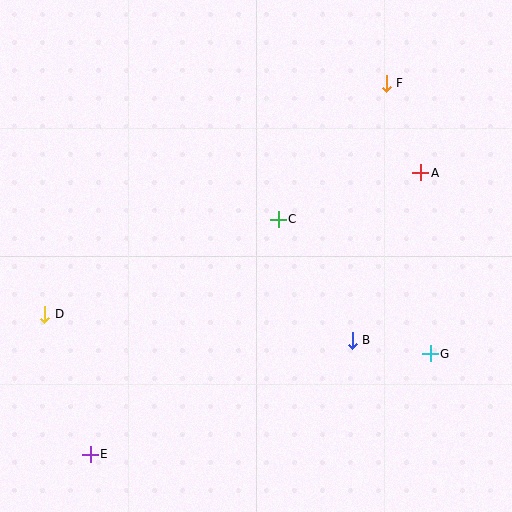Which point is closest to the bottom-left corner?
Point E is closest to the bottom-left corner.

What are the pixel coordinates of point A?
Point A is at (421, 173).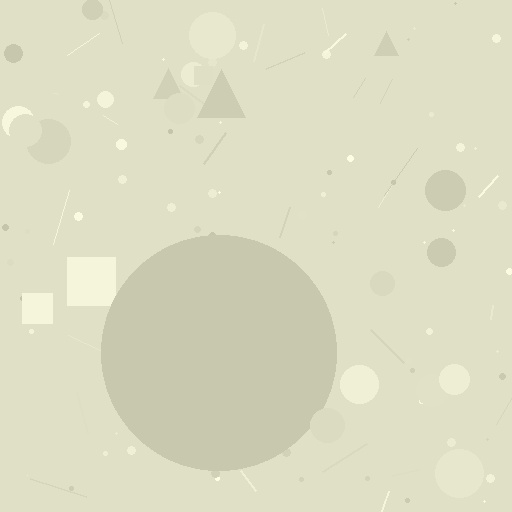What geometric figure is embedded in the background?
A circle is embedded in the background.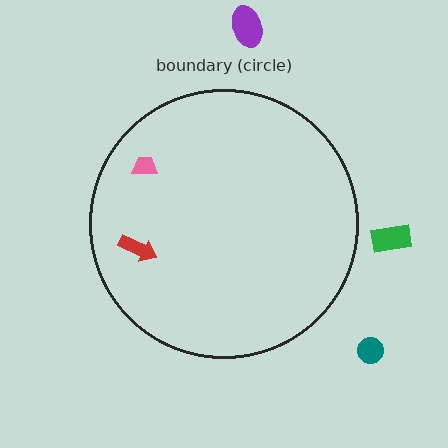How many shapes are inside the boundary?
2 inside, 3 outside.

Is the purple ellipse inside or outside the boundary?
Outside.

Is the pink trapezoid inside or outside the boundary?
Inside.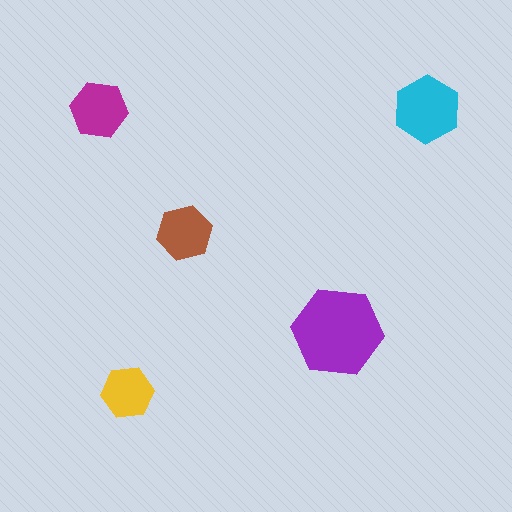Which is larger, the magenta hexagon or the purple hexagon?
The purple one.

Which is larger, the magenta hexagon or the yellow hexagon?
The magenta one.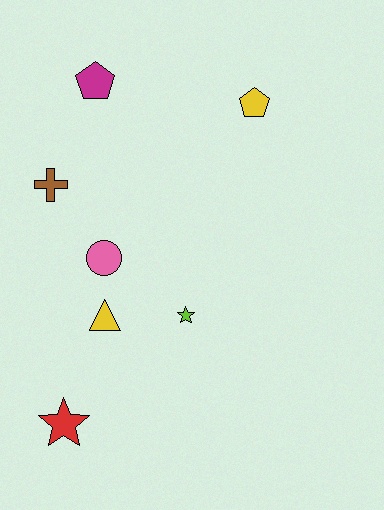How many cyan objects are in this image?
There are no cyan objects.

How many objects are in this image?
There are 7 objects.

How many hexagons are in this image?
There are no hexagons.